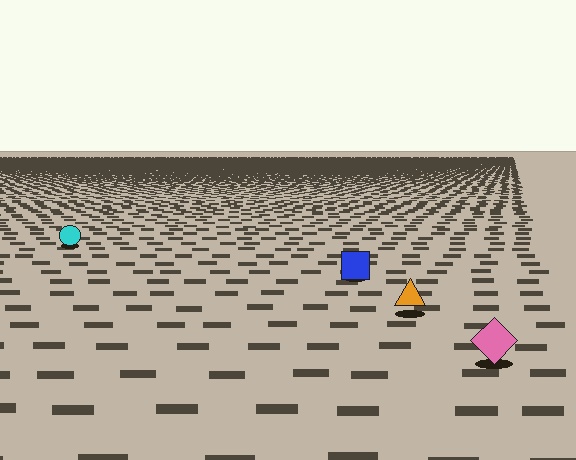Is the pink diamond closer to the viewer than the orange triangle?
Yes. The pink diamond is closer — you can tell from the texture gradient: the ground texture is coarser near it.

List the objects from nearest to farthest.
From nearest to farthest: the pink diamond, the orange triangle, the blue square, the cyan circle.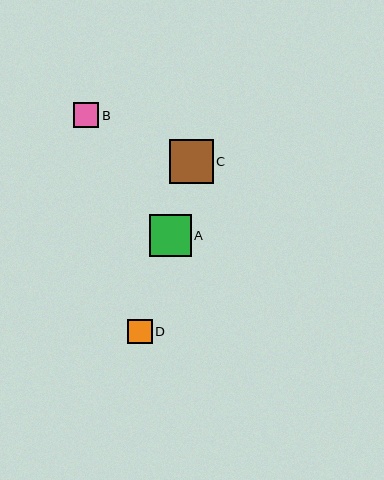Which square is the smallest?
Square D is the smallest with a size of approximately 24 pixels.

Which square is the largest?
Square C is the largest with a size of approximately 44 pixels.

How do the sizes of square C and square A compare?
Square C and square A are approximately the same size.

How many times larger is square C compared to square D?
Square C is approximately 1.8 times the size of square D.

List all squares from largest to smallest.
From largest to smallest: C, A, B, D.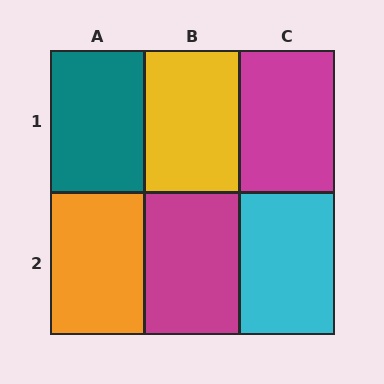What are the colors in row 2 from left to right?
Orange, magenta, cyan.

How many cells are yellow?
1 cell is yellow.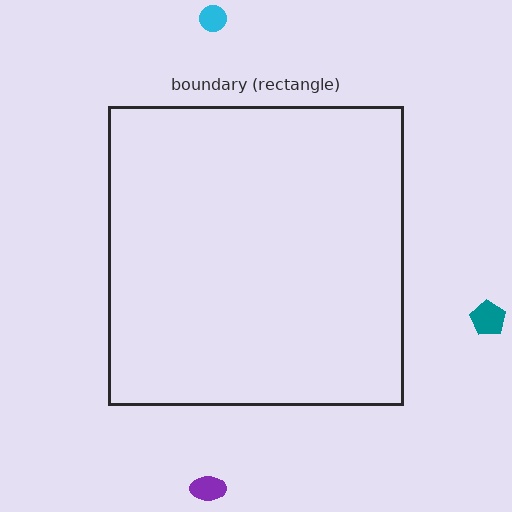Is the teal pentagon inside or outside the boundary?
Outside.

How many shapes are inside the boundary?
0 inside, 3 outside.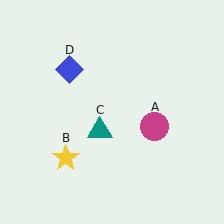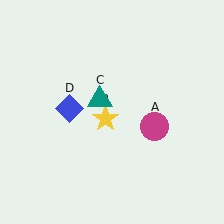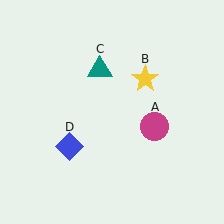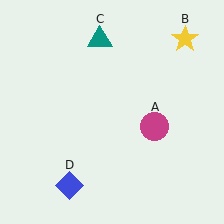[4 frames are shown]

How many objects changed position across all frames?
3 objects changed position: yellow star (object B), teal triangle (object C), blue diamond (object D).